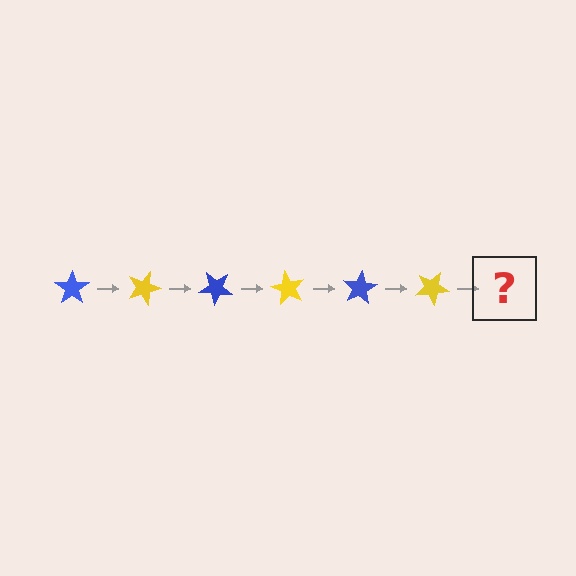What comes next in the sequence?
The next element should be a blue star, rotated 120 degrees from the start.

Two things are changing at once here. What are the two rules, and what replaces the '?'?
The two rules are that it rotates 20 degrees each step and the color cycles through blue and yellow. The '?' should be a blue star, rotated 120 degrees from the start.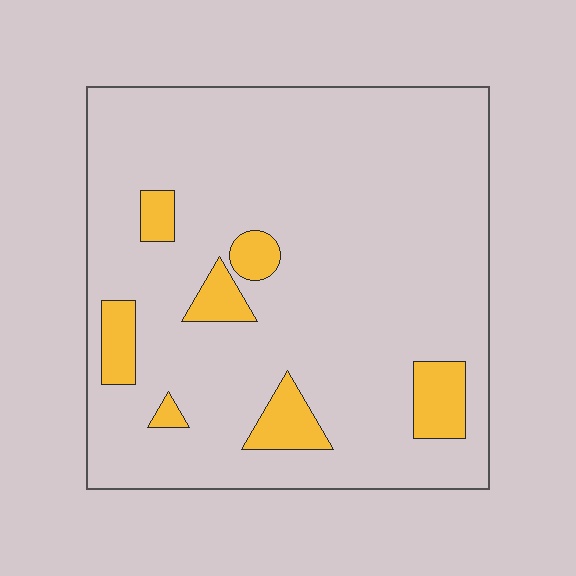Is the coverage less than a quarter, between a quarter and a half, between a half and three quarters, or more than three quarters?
Less than a quarter.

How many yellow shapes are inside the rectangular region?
7.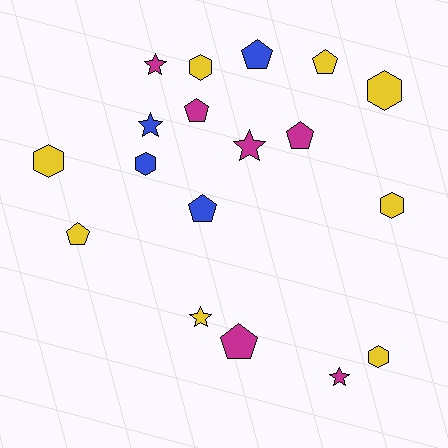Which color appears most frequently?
Yellow, with 8 objects.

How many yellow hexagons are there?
There are 5 yellow hexagons.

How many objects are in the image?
There are 18 objects.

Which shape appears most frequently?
Pentagon, with 7 objects.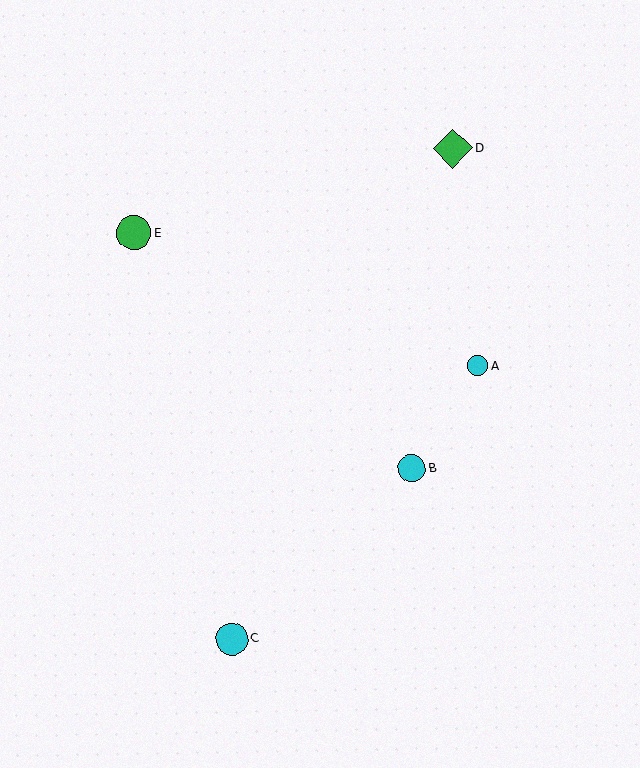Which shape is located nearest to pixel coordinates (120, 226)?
The green circle (labeled E) at (134, 233) is nearest to that location.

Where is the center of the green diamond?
The center of the green diamond is at (453, 148).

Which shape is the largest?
The green diamond (labeled D) is the largest.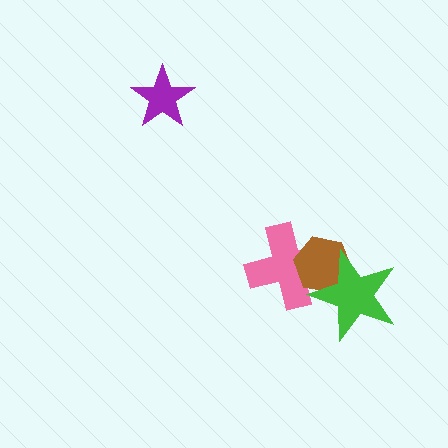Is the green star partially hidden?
No, no other shape covers it.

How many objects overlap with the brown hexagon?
2 objects overlap with the brown hexagon.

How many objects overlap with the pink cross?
2 objects overlap with the pink cross.